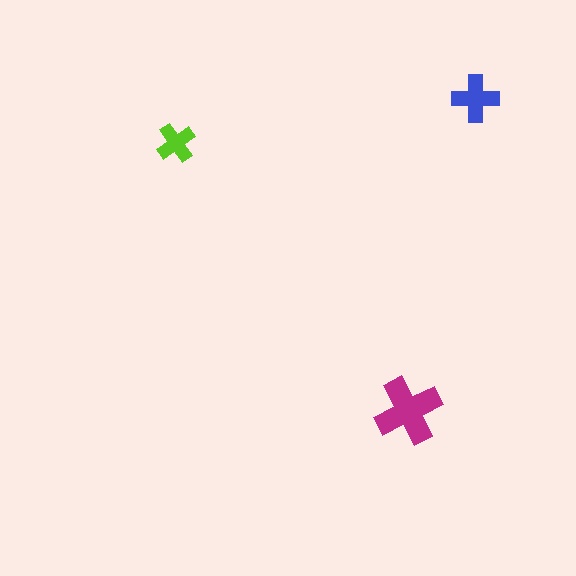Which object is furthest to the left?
The lime cross is leftmost.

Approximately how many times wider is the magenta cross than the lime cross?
About 1.5 times wider.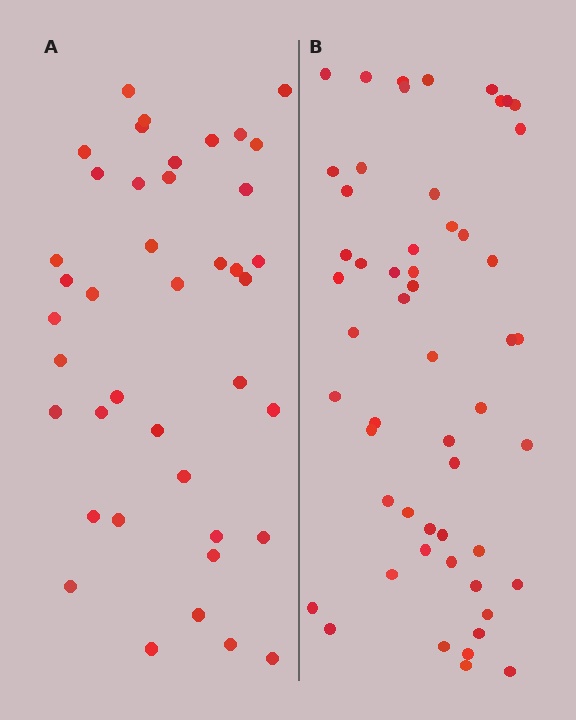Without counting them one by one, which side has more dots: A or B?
Region B (the right region) has more dots.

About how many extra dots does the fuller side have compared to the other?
Region B has approximately 15 more dots than region A.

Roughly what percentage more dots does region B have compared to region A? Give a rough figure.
About 30% more.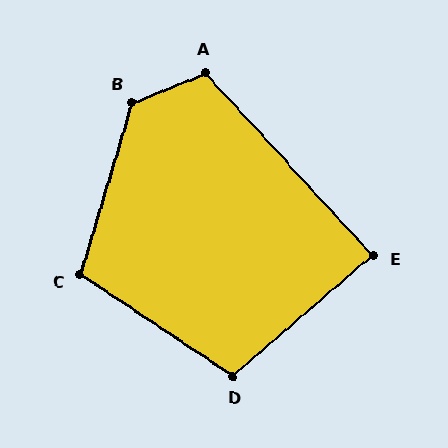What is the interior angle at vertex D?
Approximately 106 degrees (obtuse).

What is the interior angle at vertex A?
Approximately 110 degrees (obtuse).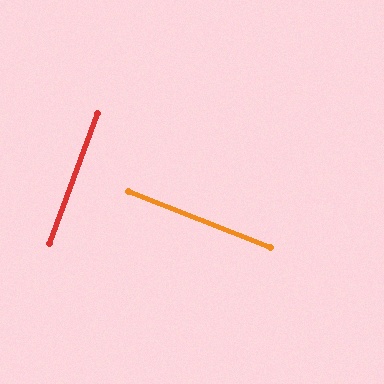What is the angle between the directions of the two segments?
Approximately 89 degrees.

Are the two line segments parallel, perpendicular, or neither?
Perpendicular — they meet at approximately 89°.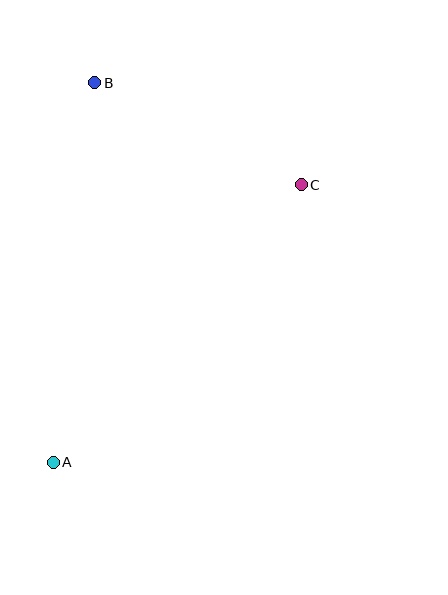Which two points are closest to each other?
Points B and C are closest to each other.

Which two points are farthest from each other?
Points A and B are farthest from each other.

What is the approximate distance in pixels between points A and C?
The distance between A and C is approximately 372 pixels.